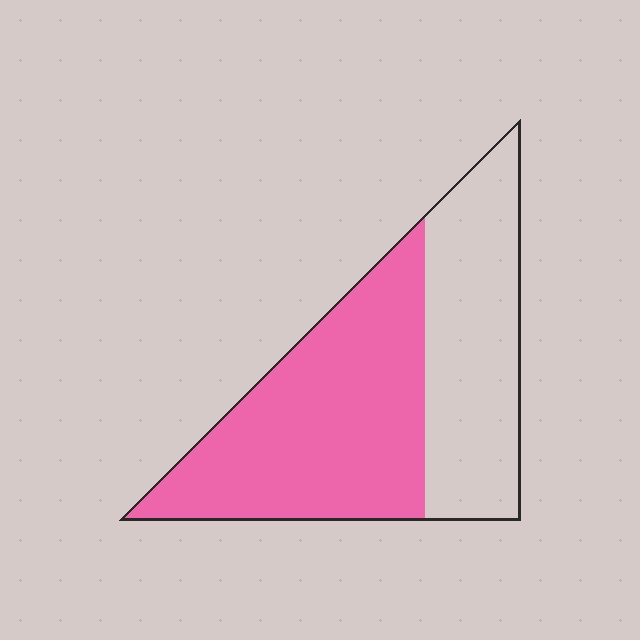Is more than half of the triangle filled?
Yes.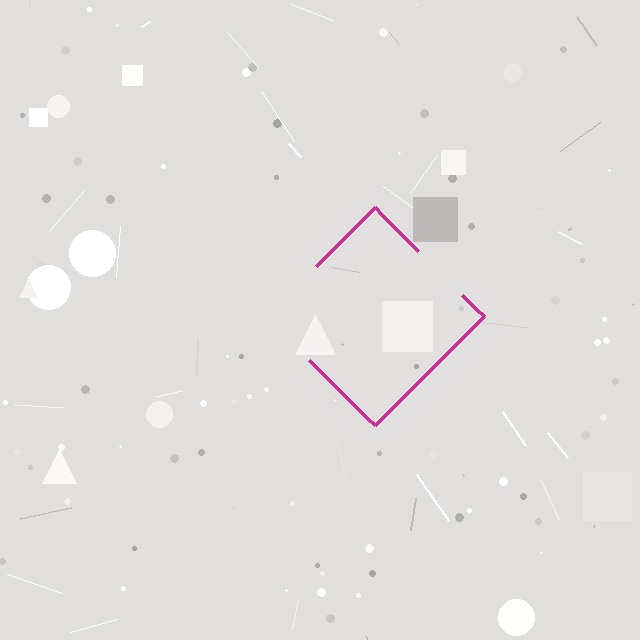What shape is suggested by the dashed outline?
The dashed outline suggests a diamond.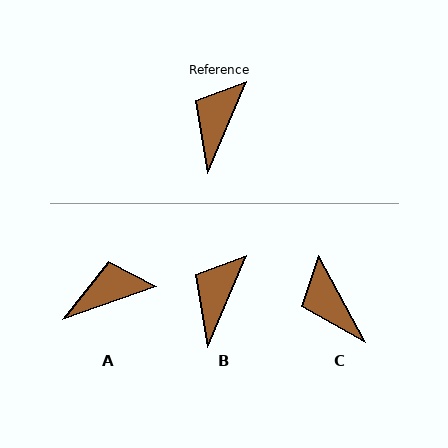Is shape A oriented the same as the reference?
No, it is off by about 47 degrees.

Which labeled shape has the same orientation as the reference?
B.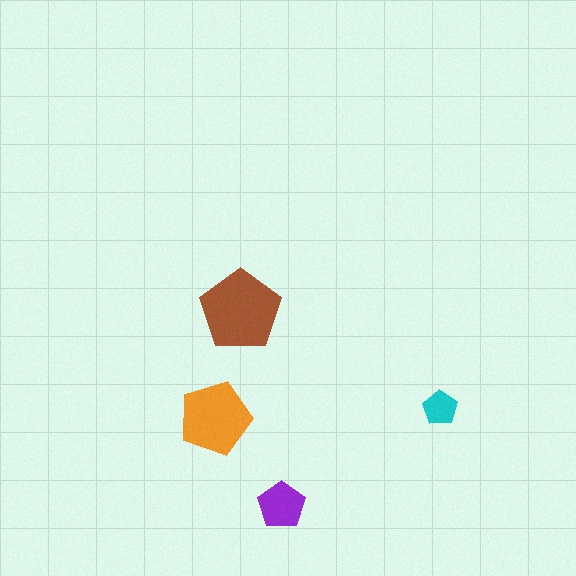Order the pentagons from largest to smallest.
the brown one, the orange one, the purple one, the cyan one.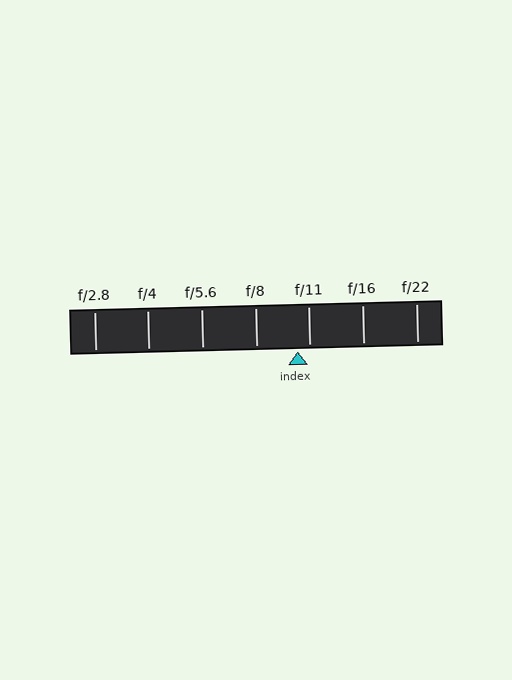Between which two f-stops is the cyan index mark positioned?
The index mark is between f/8 and f/11.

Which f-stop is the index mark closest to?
The index mark is closest to f/11.